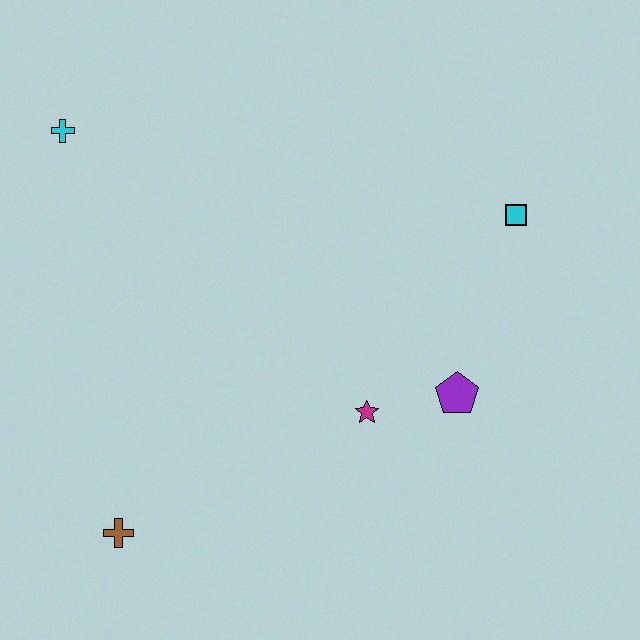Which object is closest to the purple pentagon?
The magenta star is closest to the purple pentagon.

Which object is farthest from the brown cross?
The cyan square is farthest from the brown cross.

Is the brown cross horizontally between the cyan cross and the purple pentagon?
Yes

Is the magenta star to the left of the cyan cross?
No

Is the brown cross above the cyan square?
No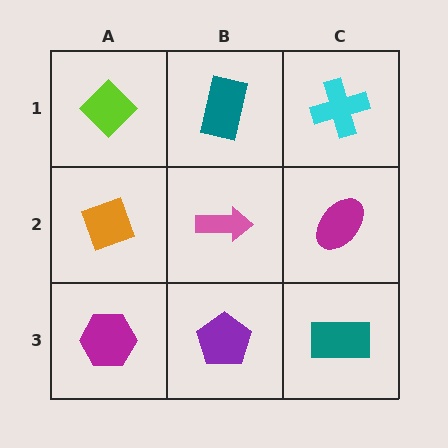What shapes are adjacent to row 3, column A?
An orange diamond (row 2, column A), a purple pentagon (row 3, column B).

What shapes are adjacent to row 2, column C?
A cyan cross (row 1, column C), a teal rectangle (row 3, column C), a pink arrow (row 2, column B).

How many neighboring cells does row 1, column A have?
2.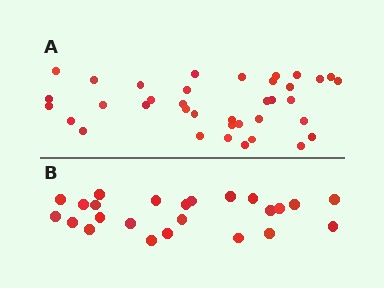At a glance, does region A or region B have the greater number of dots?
Region A (the top region) has more dots.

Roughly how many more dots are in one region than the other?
Region A has approximately 15 more dots than region B.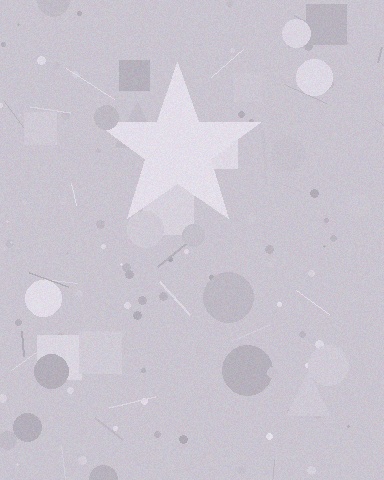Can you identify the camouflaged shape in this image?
The camouflaged shape is a star.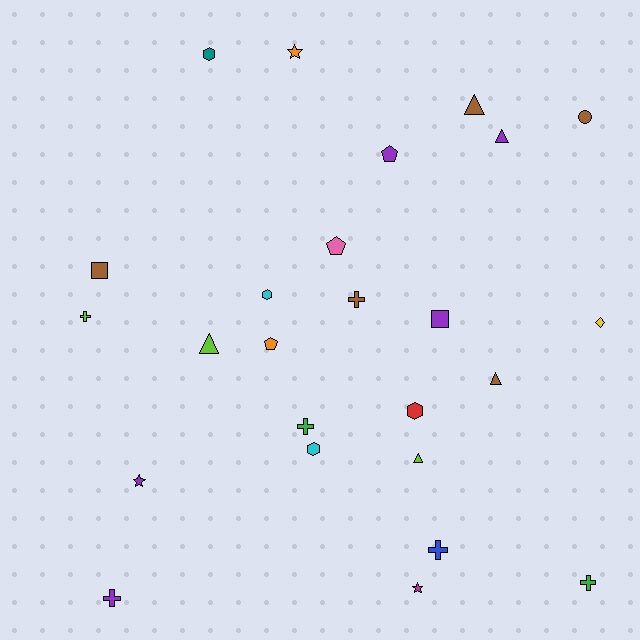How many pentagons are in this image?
There are 3 pentagons.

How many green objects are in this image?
There are 2 green objects.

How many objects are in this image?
There are 25 objects.